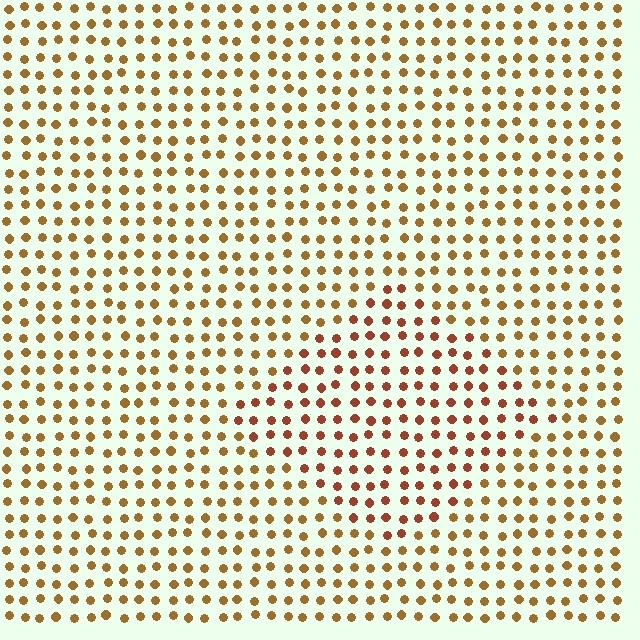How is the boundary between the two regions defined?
The boundary is defined purely by a slight shift in hue (about 26 degrees). Spacing, size, and orientation are identical on both sides.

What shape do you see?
I see a diamond.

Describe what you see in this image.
The image is filled with small brown elements in a uniform arrangement. A diamond-shaped region is visible where the elements are tinted to a slightly different hue, forming a subtle color boundary.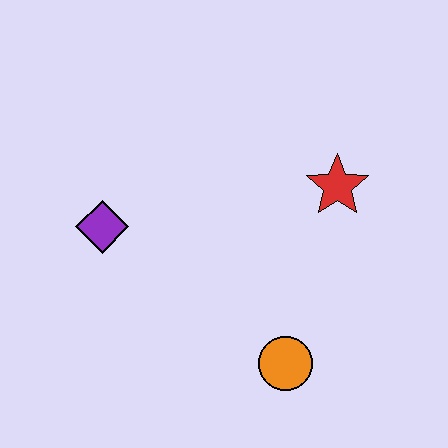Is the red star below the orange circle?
No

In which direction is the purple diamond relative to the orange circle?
The purple diamond is to the left of the orange circle.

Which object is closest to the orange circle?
The red star is closest to the orange circle.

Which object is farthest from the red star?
The purple diamond is farthest from the red star.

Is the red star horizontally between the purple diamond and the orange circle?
No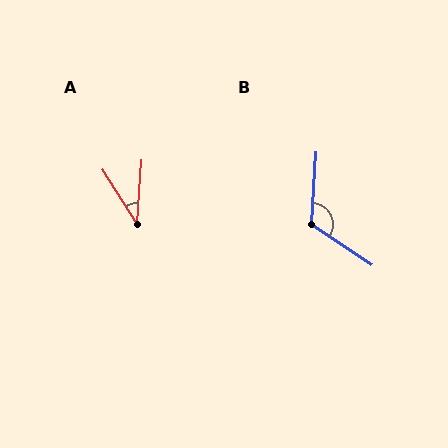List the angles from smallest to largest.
A (36°), B (120°).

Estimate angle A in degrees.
Approximately 36 degrees.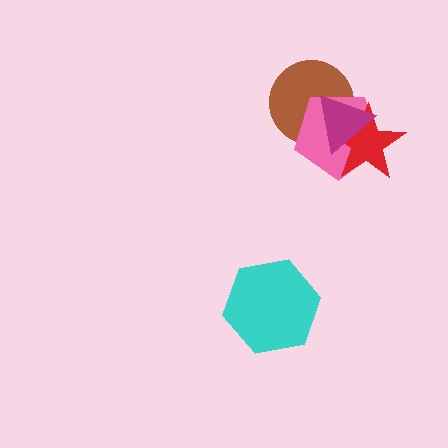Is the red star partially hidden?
Yes, it is partially covered by another shape.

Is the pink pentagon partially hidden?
Yes, it is partially covered by another shape.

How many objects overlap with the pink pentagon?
3 objects overlap with the pink pentagon.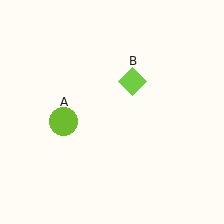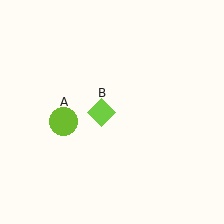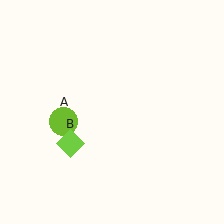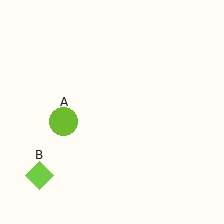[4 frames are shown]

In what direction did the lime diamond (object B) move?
The lime diamond (object B) moved down and to the left.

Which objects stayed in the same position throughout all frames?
Lime circle (object A) remained stationary.